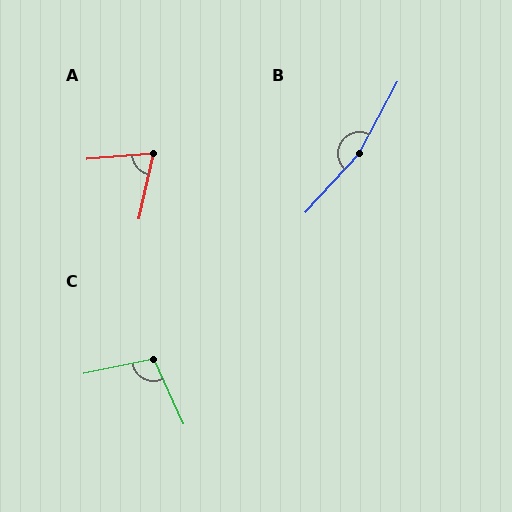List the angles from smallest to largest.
A (73°), C (103°), B (166°).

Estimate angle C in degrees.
Approximately 103 degrees.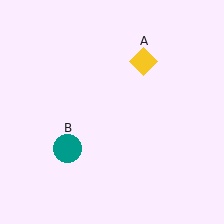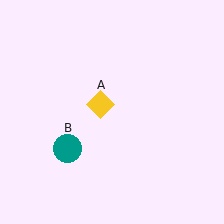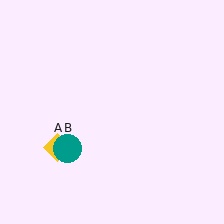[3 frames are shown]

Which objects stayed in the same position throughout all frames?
Teal circle (object B) remained stationary.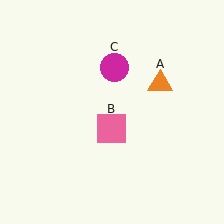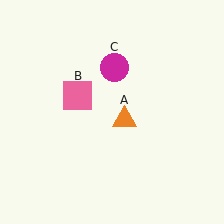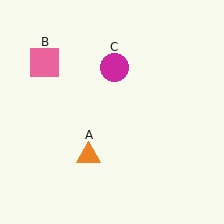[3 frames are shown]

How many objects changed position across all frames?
2 objects changed position: orange triangle (object A), pink square (object B).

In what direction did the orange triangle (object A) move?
The orange triangle (object A) moved down and to the left.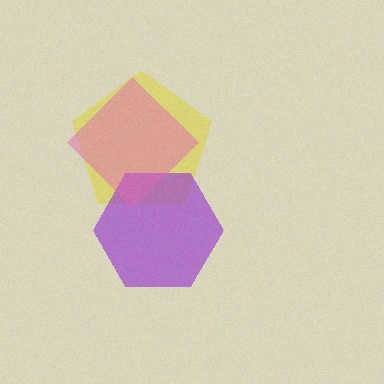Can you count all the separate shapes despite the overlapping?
Yes, there are 3 separate shapes.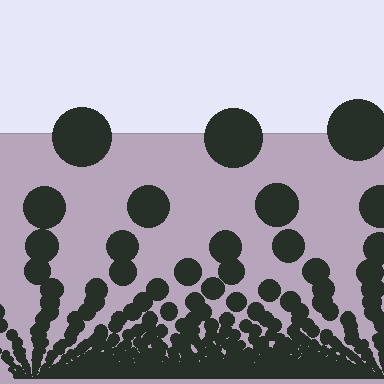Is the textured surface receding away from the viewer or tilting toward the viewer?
The surface appears to tilt toward the viewer. Texture elements get larger and sparser toward the top.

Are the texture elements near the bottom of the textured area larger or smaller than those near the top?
Smaller. The gradient is inverted — elements near the bottom are smaller and denser.